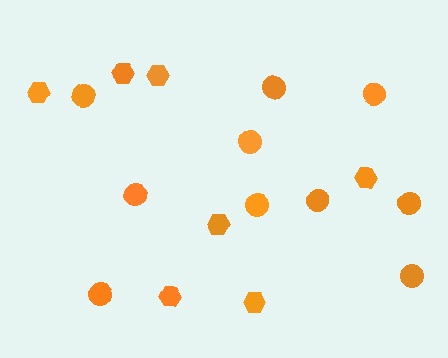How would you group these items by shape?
There are 2 groups: one group of circles (10) and one group of hexagons (7).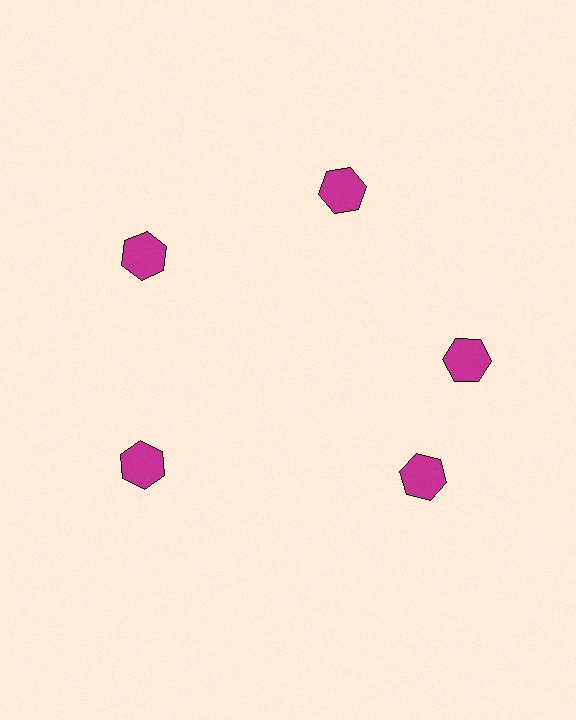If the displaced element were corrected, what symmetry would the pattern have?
It would have 5-fold rotational symmetry — the pattern would map onto itself every 72 degrees.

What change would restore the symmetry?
The symmetry would be restored by rotating it back into even spacing with its neighbors so that all 5 hexagons sit at equal angles and equal distance from the center.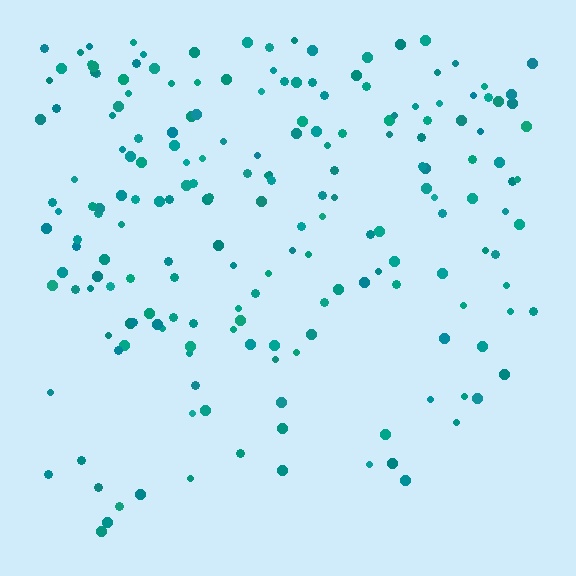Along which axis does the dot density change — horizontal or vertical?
Vertical.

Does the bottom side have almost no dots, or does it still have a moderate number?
Still a moderate number, just noticeably fewer than the top.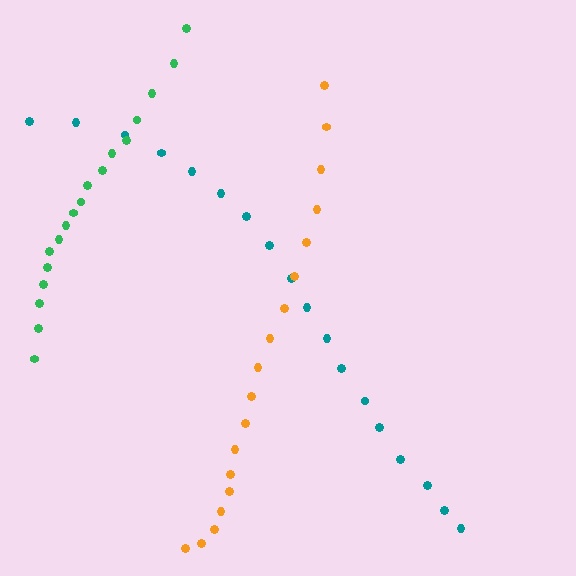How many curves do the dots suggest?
There are 3 distinct paths.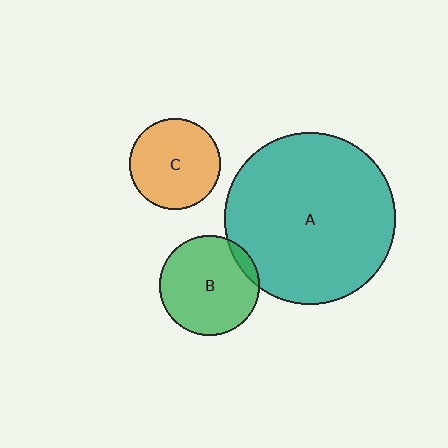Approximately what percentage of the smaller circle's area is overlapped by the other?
Approximately 10%.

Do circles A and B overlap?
Yes.